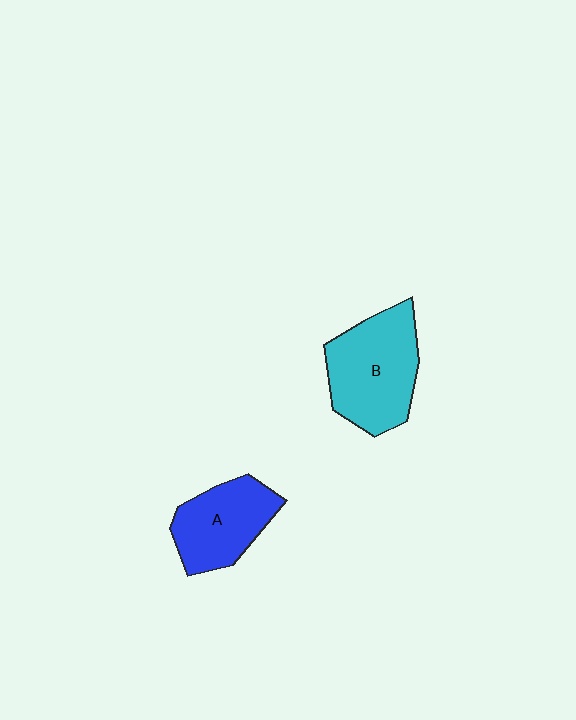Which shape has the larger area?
Shape B (cyan).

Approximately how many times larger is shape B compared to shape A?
Approximately 1.3 times.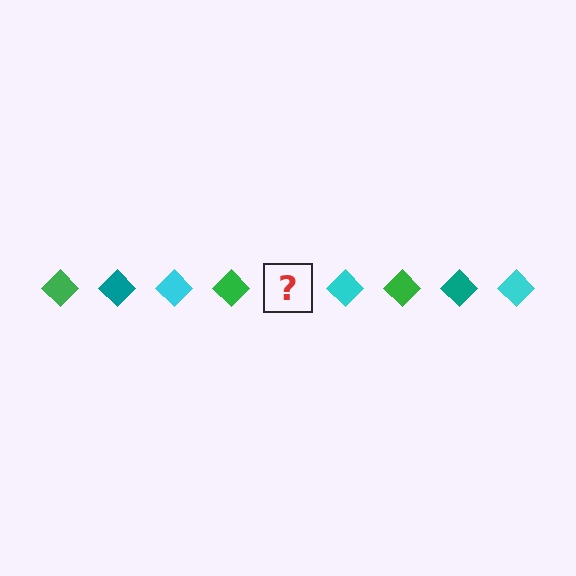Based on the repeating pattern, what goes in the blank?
The blank should be a teal diamond.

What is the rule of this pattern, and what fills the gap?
The rule is that the pattern cycles through green, teal, cyan diamonds. The gap should be filled with a teal diamond.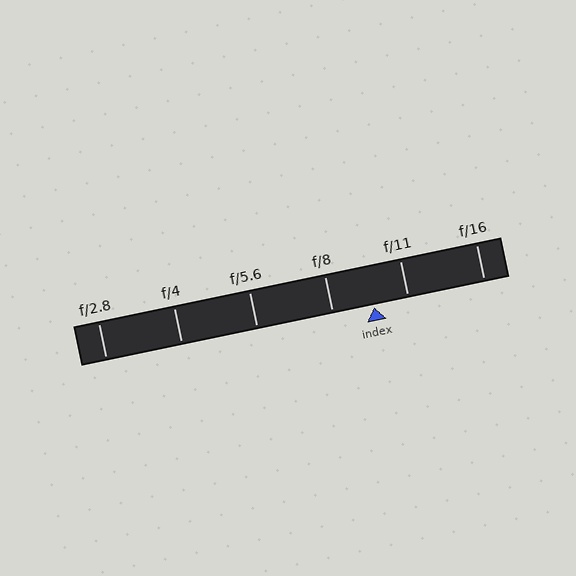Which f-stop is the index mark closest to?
The index mark is closest to f/11.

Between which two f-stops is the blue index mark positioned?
The index mark is between f/8 and f/11.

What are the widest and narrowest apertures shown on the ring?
The widest aperture shown is f/2.8 and the narrowest is f/16.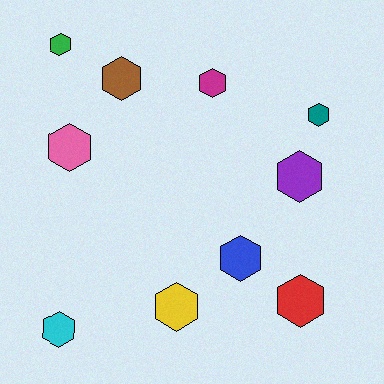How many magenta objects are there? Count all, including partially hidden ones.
There is 1 magenta object.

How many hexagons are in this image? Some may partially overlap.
There are 10 hexagons.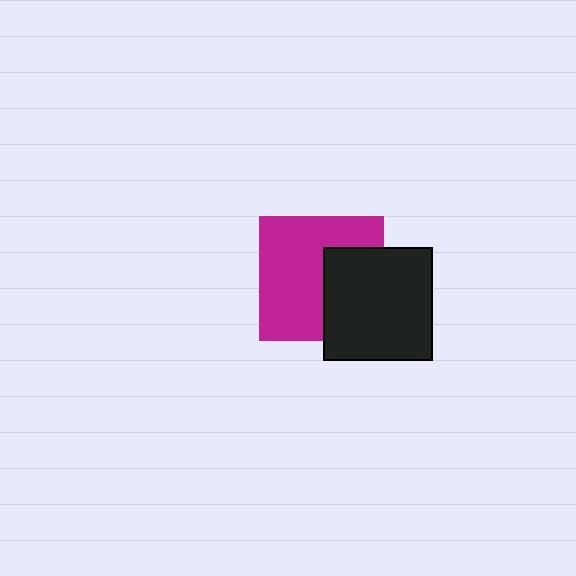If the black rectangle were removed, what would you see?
You would see the complete magenta square.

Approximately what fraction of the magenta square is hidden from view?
Roughly 36% of the magenta square is hidden behind the black rectangle.